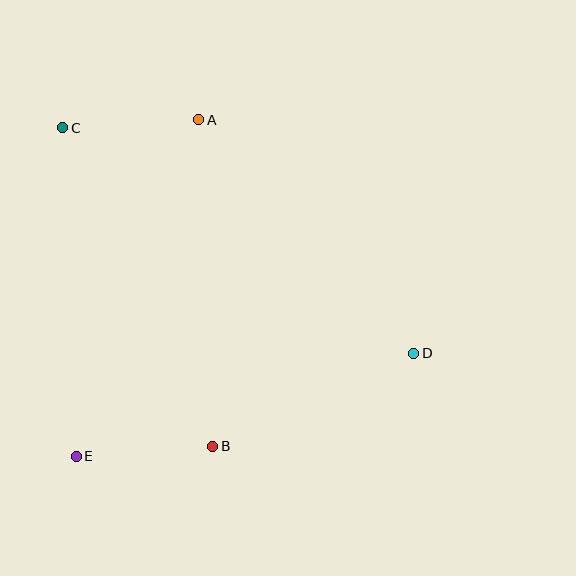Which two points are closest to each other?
Points A and C are closest to each other.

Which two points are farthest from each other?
Points C and D are farthest from each other.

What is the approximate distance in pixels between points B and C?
The distance between B and C is approximately 352 pixels.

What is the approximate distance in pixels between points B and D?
The distance between B and D is approximately 222 pixels.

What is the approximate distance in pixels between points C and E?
The distance between C and E is approximately 329 pixels.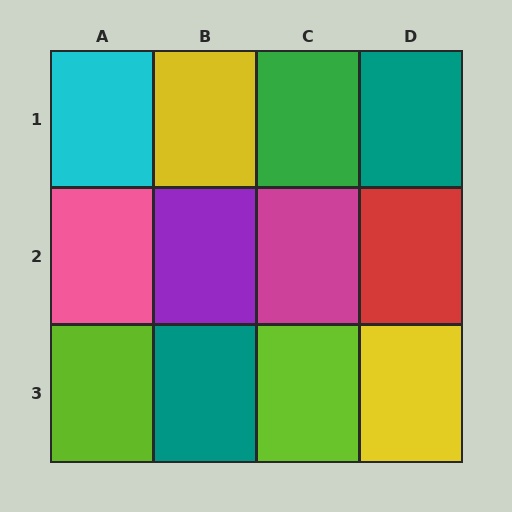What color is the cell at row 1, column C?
Green.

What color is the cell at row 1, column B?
Yellow.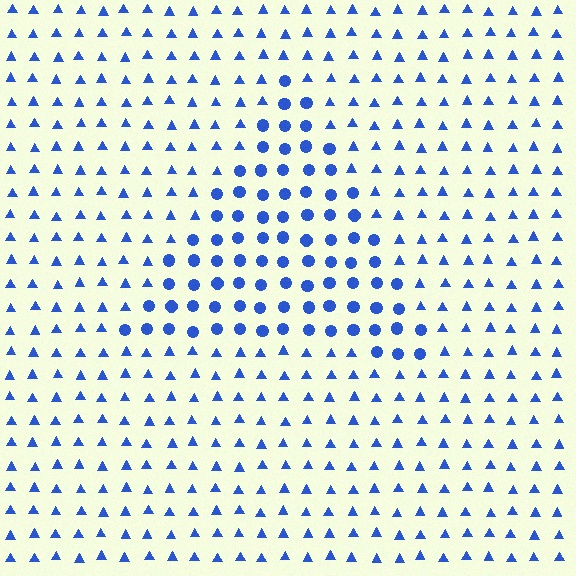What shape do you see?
I see a triangle.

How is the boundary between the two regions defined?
The boundary is defined by a change in element shape: circles inside vs. triangles outside. All elements share the same color and spacing.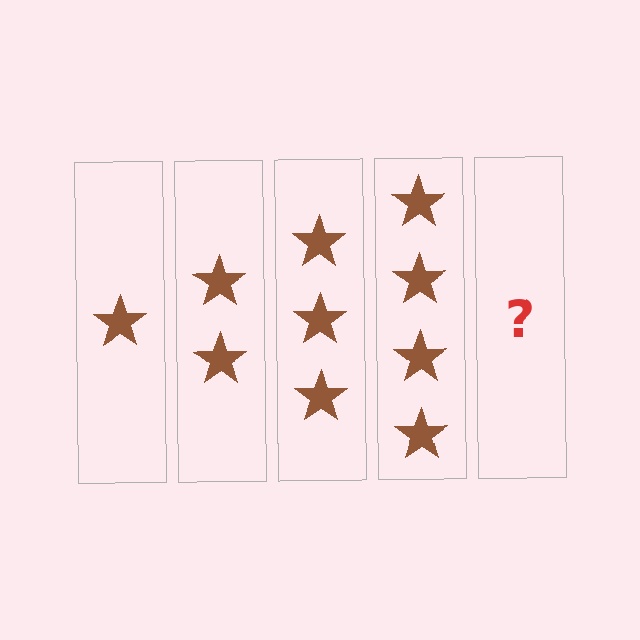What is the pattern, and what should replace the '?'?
The pattern is that each step adds one more star. The '?' should be 5 stars.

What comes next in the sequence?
The next element should be 5 stars.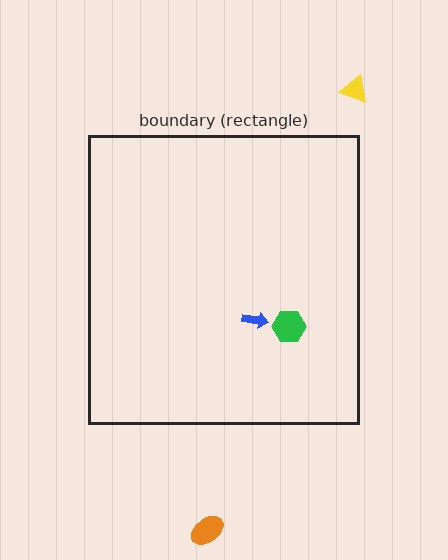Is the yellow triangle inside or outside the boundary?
Outside.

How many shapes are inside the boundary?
2 inside, 2 outside.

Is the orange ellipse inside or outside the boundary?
Outside.